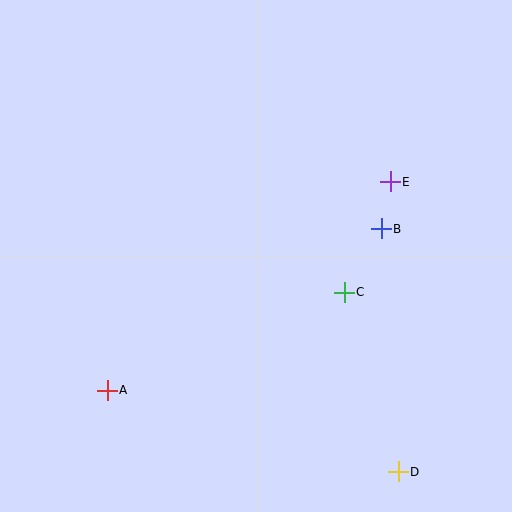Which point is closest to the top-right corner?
Point E is closest to the top-right corner.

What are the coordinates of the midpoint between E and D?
The midpoint between E and D is at (394, 327).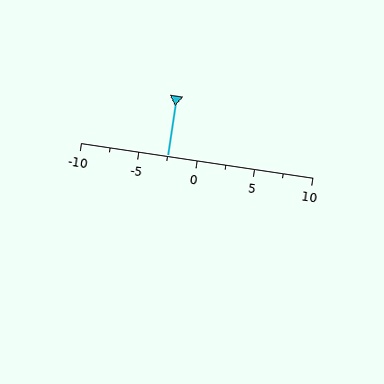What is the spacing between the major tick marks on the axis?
The major ticks are spaced 5 apart.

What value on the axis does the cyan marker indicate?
The marker indicates approximately -2.5.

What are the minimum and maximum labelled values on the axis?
The axis runs from -10 to 10.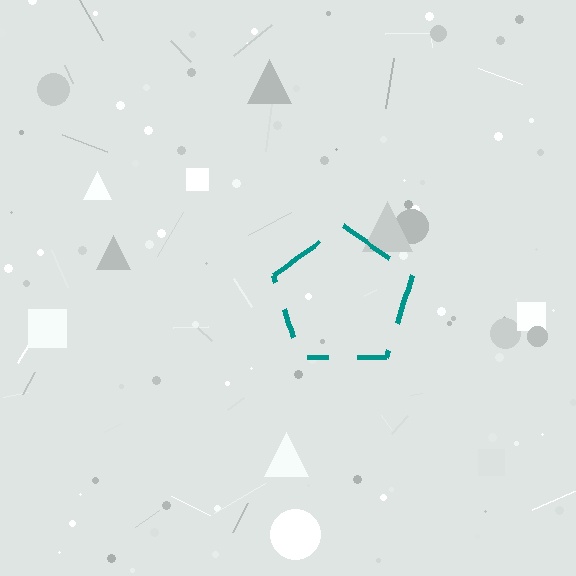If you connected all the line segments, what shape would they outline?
They would outline a pentagon.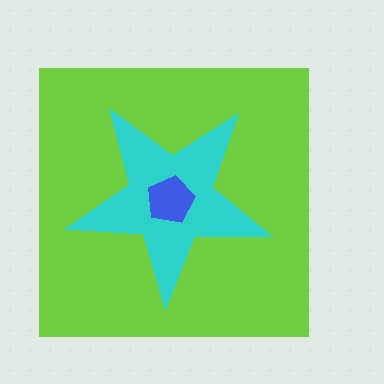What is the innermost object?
The blue pentagon.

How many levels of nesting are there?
3.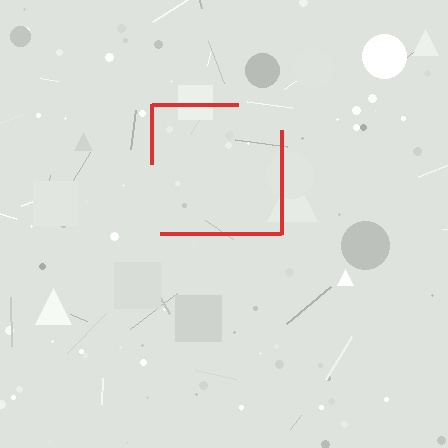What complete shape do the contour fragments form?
The contour fragments form a square.